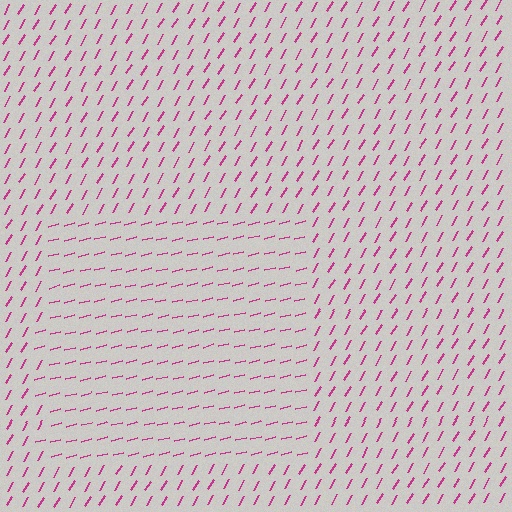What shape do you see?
I see a rectangle.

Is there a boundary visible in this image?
Yes, there is a texture boundary formed by a change in line orientation.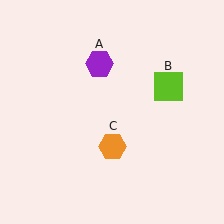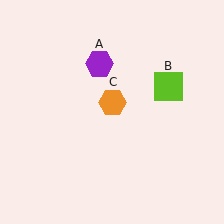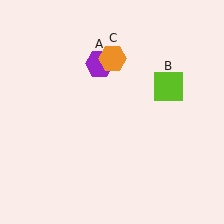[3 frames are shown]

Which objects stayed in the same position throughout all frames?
Purple hexagon (object A) and lime square (object B) remained stationary.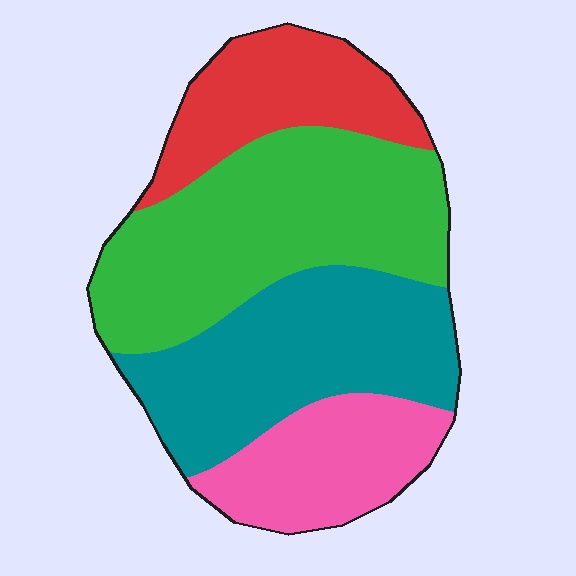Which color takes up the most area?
Green, at roughly 35%.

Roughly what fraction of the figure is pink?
Pink takes up about one sixth (1/6) of the figure.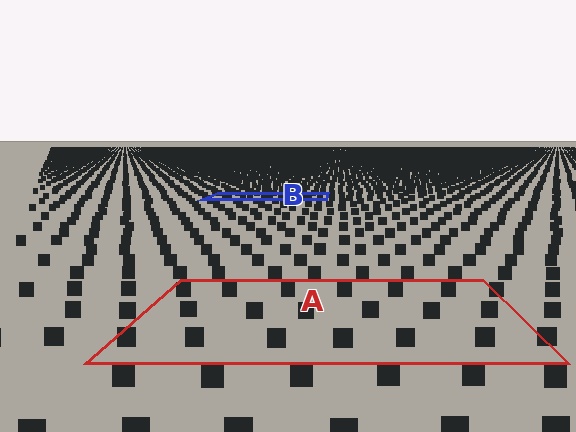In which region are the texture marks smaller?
The texture marks are smaller in region B, because it is farther away.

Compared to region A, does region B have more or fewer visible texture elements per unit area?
Region B has more texture elements per unit area — they are packed more densely because it is farther away.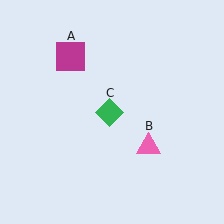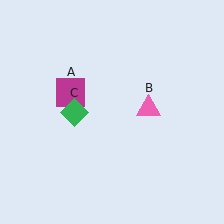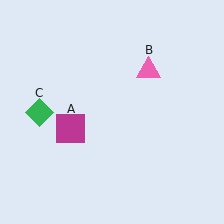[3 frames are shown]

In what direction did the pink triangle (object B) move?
The pink triangle (object B) moved up.